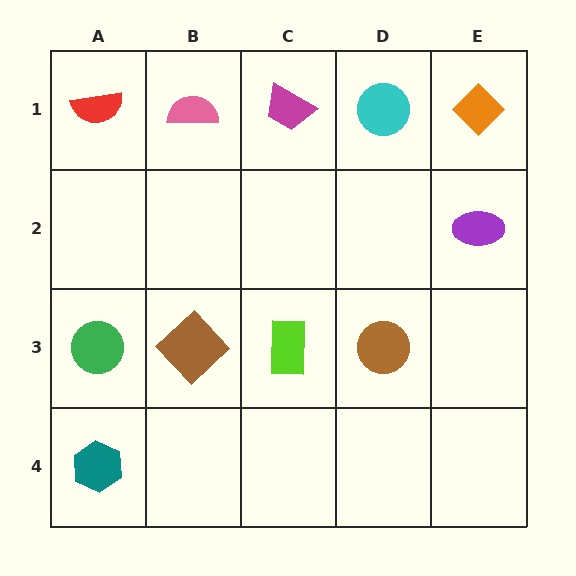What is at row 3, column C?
A lime rectangle.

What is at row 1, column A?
A red semicircle.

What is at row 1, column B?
A pink semicircle.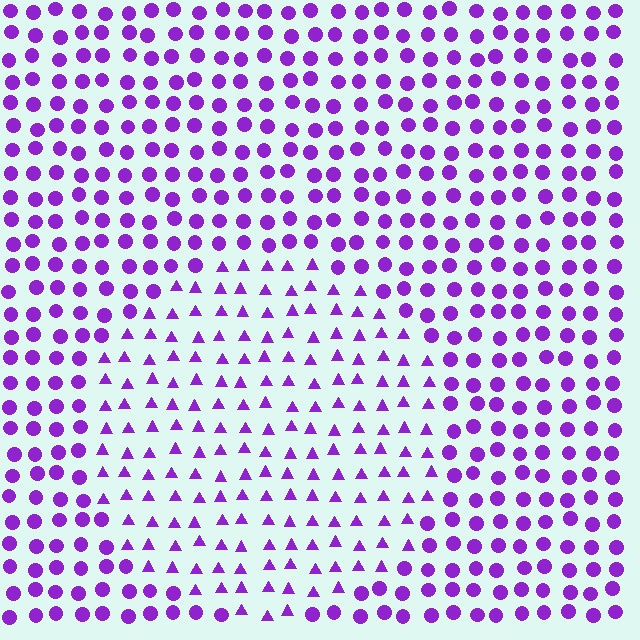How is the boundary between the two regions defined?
The boundary is defined by a change in element shape: triangles inside vs. circles outside. All elements share the same color and spacing.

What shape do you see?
I see a circle.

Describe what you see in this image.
The image is filled with small purple elements arranged in a uniform grid. A circle-shaped region contains triangles, while the surrounding area contains circles. The boundary is defined purely by the change in element shape.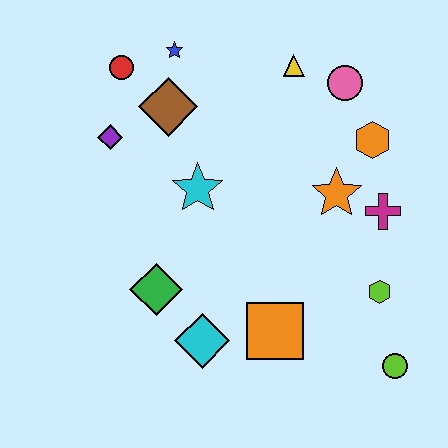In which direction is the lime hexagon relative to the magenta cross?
The lime hexagon is below the magenta cross.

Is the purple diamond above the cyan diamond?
Yes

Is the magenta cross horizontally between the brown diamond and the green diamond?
No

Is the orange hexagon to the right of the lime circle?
No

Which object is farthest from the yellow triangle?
The lime circle is farthest from the yellow triangle.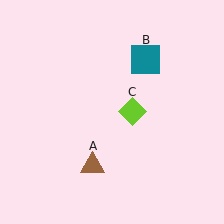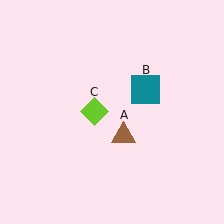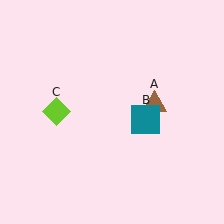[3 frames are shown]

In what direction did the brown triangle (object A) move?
The brown triangle (object A) moved up and to the right.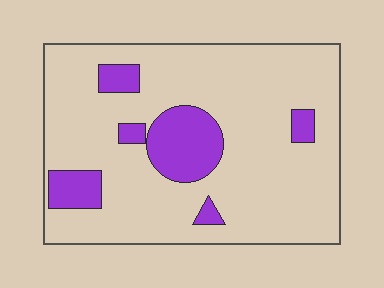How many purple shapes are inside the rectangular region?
6.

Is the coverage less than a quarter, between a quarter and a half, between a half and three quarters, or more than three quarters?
Less than a quarter.